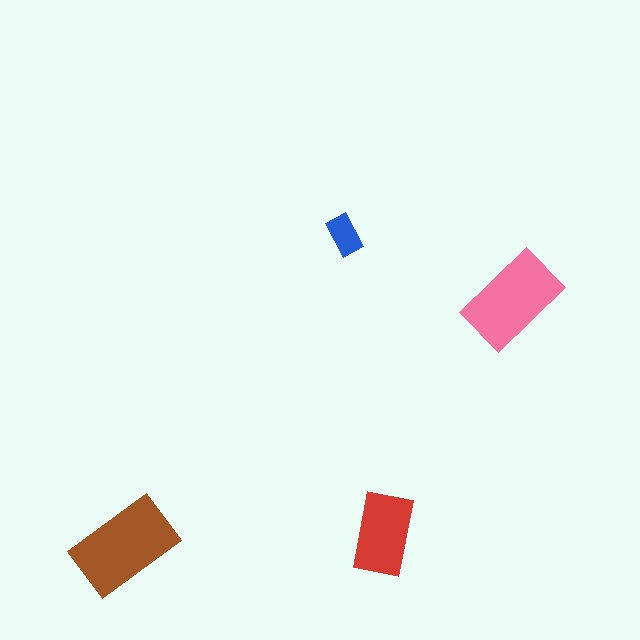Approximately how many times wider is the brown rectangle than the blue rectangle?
About 2.5 times wider.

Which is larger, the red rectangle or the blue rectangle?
The red one.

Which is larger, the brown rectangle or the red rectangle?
The brown one.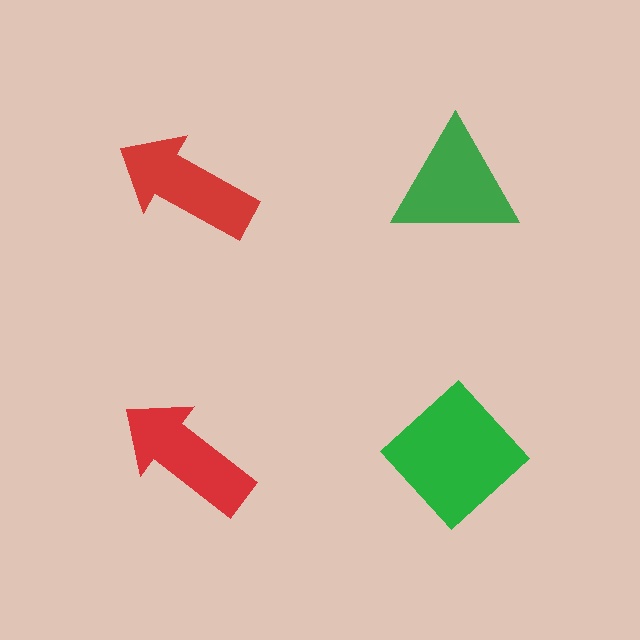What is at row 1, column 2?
A green triangle.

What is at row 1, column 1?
A red arrow.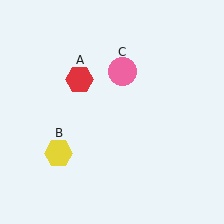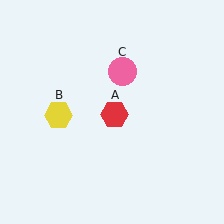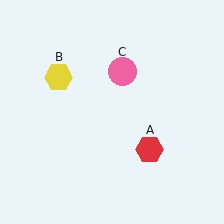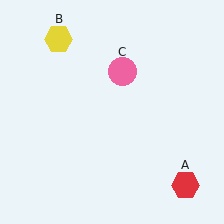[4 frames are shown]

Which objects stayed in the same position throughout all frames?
Pink circle (object C) remained stationary.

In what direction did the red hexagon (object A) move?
The red hexagon (object A) moved down and to the right.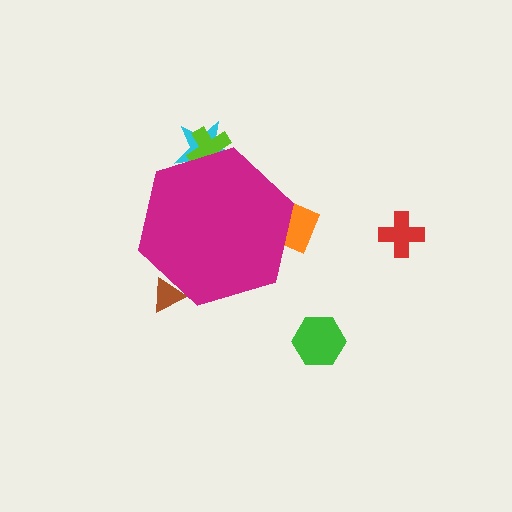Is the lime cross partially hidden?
Yes, the lime cross is partially hidden behind the magenta hexagon.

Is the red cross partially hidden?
No, the red cross is fully visible.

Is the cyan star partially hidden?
Yes, the cyan star is partially hidden behind the magenta hexagon.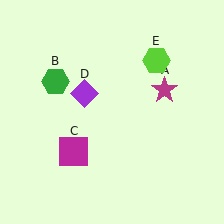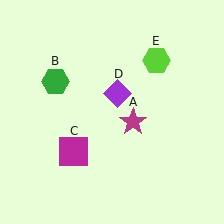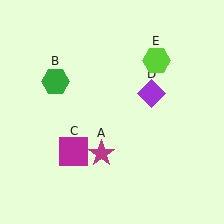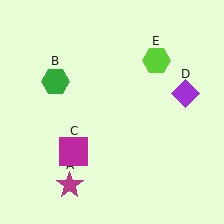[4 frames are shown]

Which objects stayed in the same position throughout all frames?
Green hexagon (object B) and magenta square (object C) and lime hexagon (object E) remained stationary.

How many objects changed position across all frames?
2 objects changed position: magenta star (object A), purple diamond (object D).